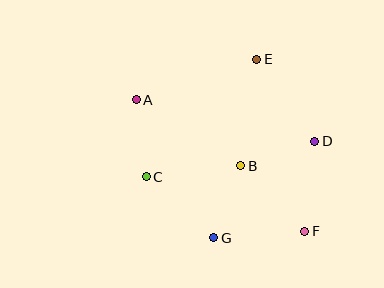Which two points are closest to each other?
Points B and G are closest to each other.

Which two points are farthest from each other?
Points A and F are farthest from each other.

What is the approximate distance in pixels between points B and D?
The distance between B and D is approximately 78 pixels.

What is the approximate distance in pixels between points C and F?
The distance between C and F is approximately 168 pixels.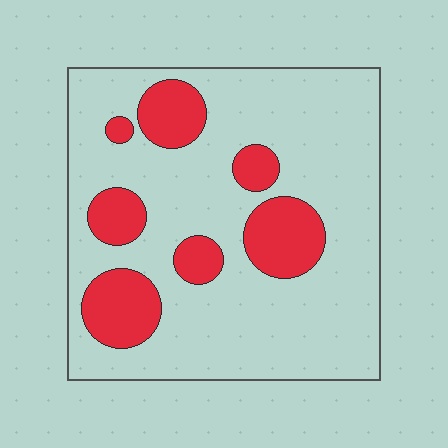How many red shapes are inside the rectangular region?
7.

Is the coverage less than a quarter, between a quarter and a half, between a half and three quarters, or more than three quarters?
Less than a quarter.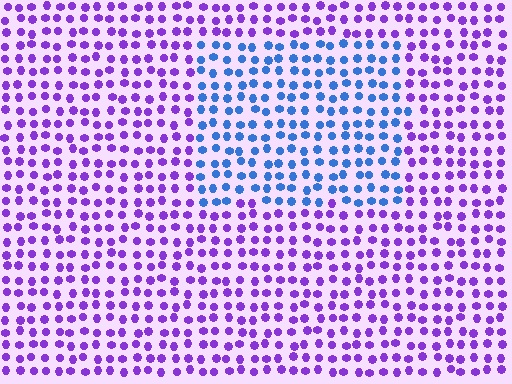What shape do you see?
I see a rectangle.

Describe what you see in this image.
The image is filled with small purple elements in a uniform arrangement. A rectangle-shaped region is visible where the elements are tinted to a slightly different hue, forming a subtle color boundary.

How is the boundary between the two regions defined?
The boundary is defined purely by a slight shift in hue (about 55 degrees). Spacing, size, and orientation are identical on both sides.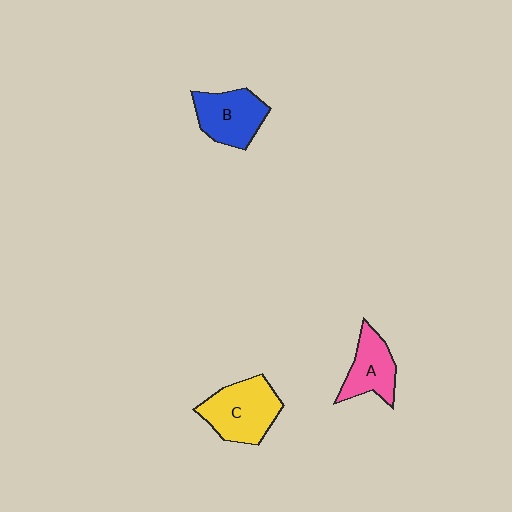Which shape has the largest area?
Shape C (yellow).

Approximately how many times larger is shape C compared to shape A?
Approximately 1.4 times.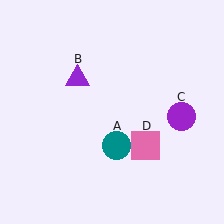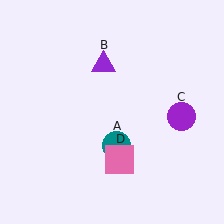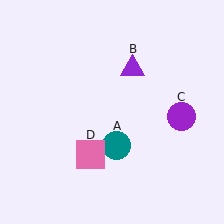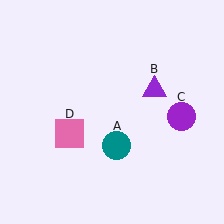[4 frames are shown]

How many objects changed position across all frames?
2 objects changed position: purple triangle (object B), pink square (object D).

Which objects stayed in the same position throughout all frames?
Teal circle (object A) and purple circle (object C) remained stationary.